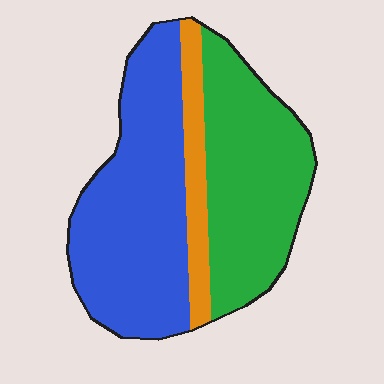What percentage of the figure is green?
Green takes up about two fifths (2/5) of the figure.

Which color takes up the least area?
Orange, at roughly 10%.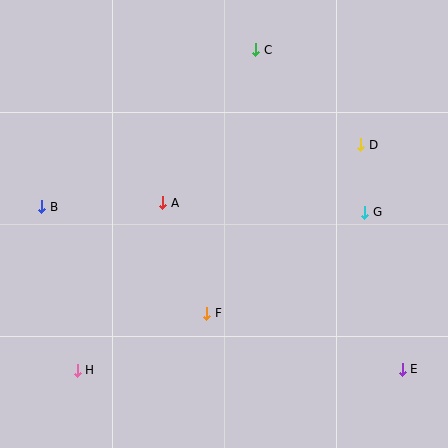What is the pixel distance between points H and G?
The distance between H and G is 328 pixels.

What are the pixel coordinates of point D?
Point D is at (361, 145).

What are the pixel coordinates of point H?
Point H is at (77, 370).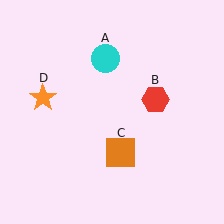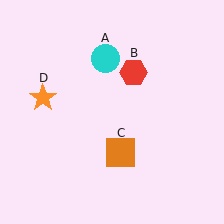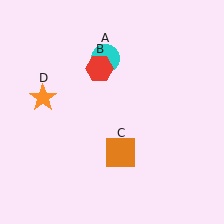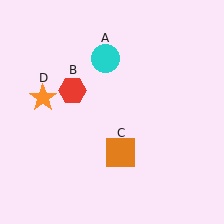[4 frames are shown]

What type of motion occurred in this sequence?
The red hexagon (object B) rotated counterclockwise around the center of the scene.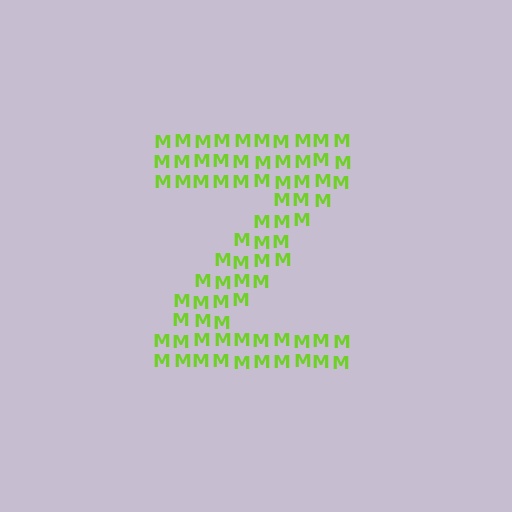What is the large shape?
The large shape is the letter Z.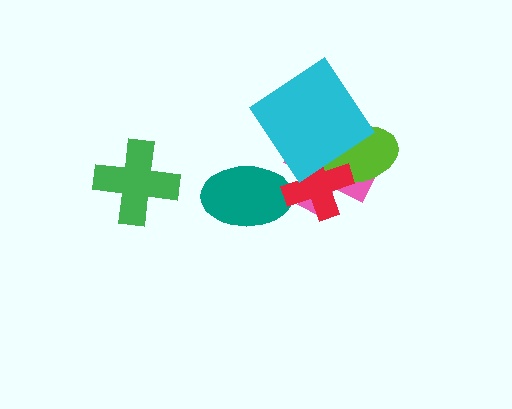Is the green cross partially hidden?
No, no other shape covers it.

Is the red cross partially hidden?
Yes, it is partially covered by another shape.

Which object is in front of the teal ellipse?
The red cross is in front of the teal ellipse.